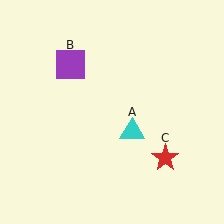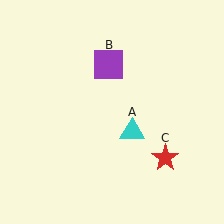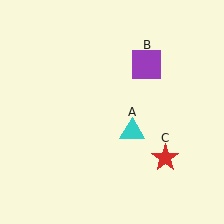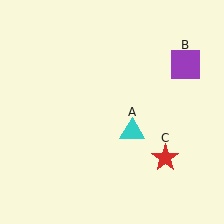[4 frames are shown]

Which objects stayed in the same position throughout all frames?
Cyan triangle (object A) and red star (object C) remained stationary.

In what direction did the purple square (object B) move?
The purple square (object B) moved right.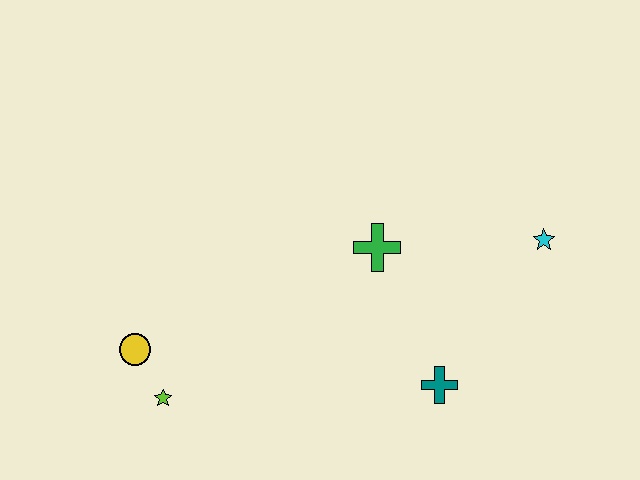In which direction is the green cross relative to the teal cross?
The green cross is above the teal cross.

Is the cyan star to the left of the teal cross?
No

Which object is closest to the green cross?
The teal cross is closest to the green cross.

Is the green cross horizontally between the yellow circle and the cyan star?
Yes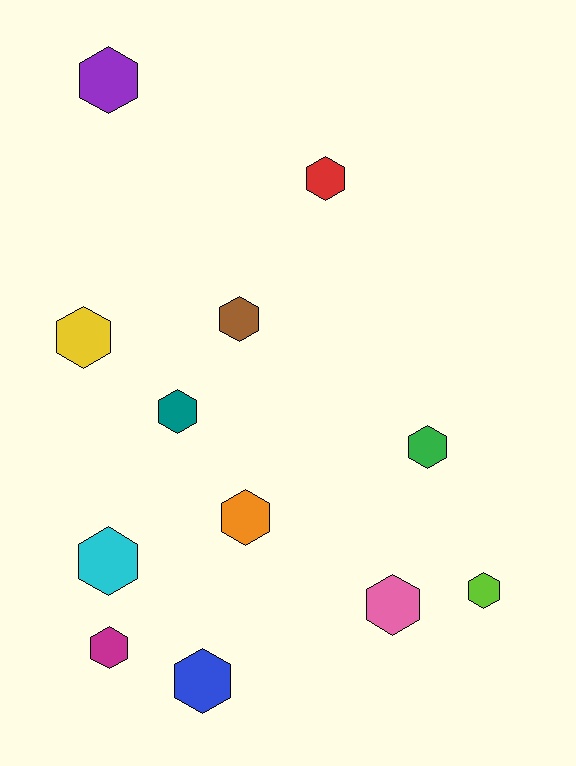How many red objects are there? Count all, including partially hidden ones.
There is 1 red object.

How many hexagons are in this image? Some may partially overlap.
There are 12 hexagons.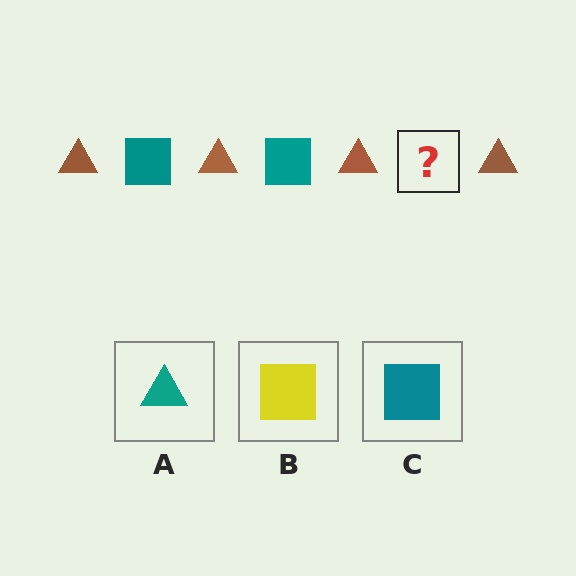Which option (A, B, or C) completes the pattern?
C.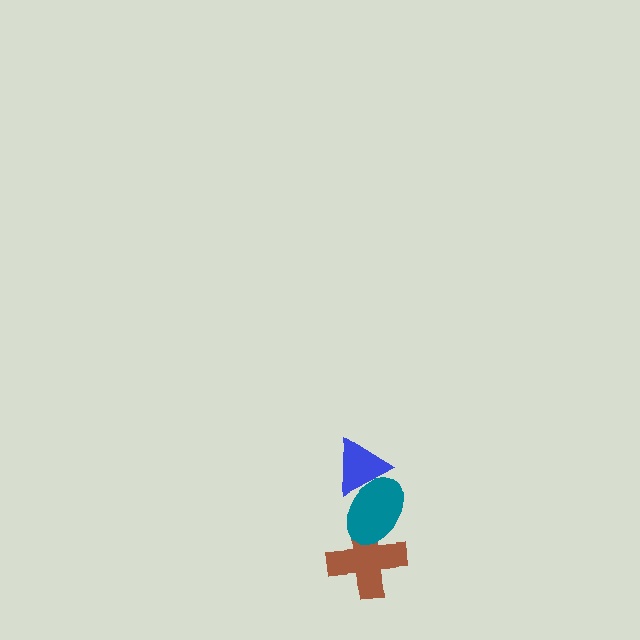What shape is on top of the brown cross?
The teal ellipse is on top of the brown cross.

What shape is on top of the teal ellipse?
The blue triangle is on top of the teal ellipse.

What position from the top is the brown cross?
The brown cross is 3rd from the top.